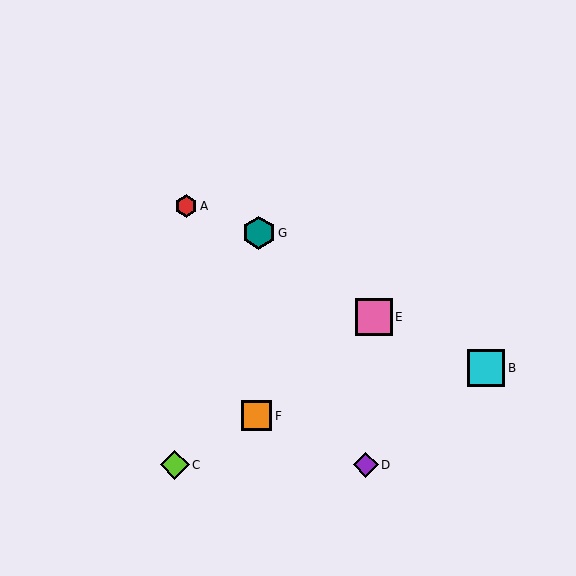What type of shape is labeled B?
Shape B is a cyan square.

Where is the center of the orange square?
The center of the orange square is at (257, 416).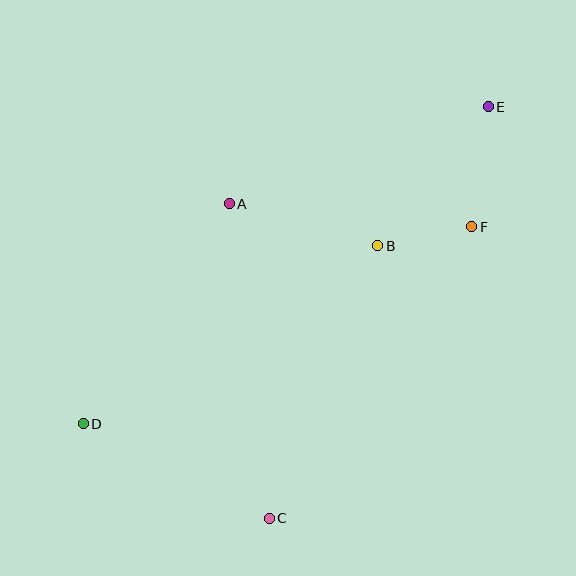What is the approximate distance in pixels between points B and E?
The distance between B and E is approximately 177 pixels.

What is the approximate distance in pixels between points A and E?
The distance between A and E is approximately 277 pixels.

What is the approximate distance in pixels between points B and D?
The distance between B and D is approximately 344 pixels.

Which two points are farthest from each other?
Points D and E are farthest from each other.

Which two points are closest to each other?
Points B and F are closest to each other.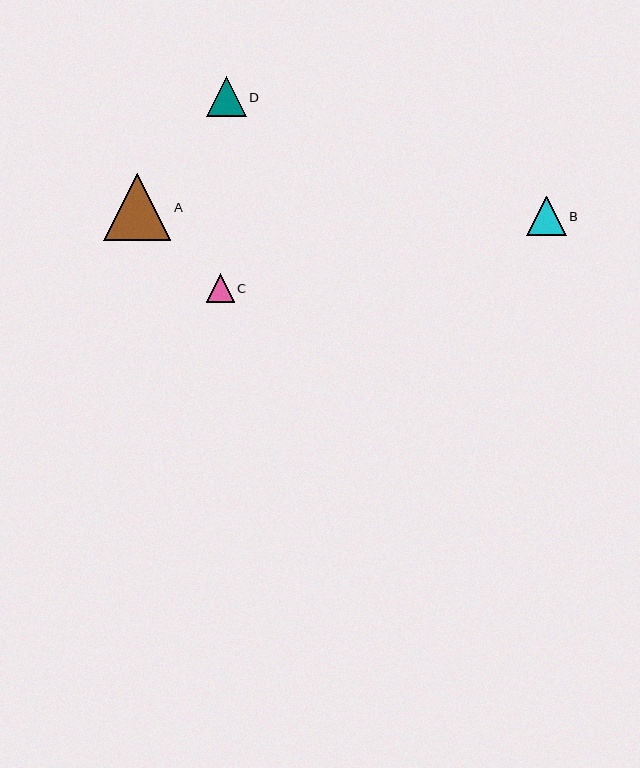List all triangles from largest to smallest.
From largest to smallest: A, D, B, C.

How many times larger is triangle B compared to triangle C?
Triangle B is approximately 1.4 times the size of triangle C.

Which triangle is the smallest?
Triangle C is the smallest with a size of approximately 28 pixels.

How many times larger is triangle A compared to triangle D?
Triangle A is approximately 1.7 times the size of triangle D.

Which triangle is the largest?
Triangle A is the largest with a size of approximately 67 pixels.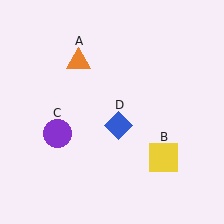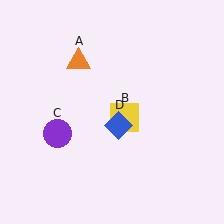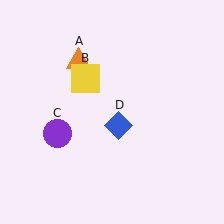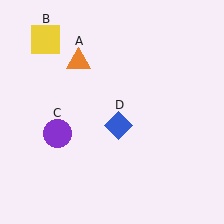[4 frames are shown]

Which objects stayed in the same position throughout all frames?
Orange triangle (object A) and purple circle (object C) and blue diamond (object D) remained stationary.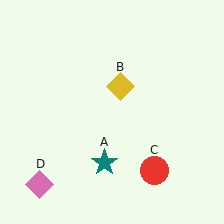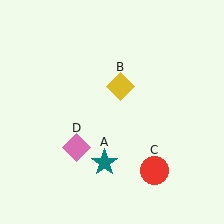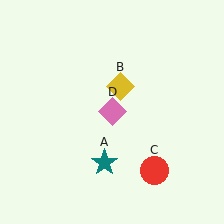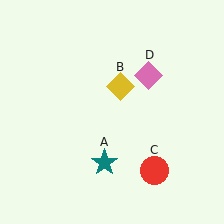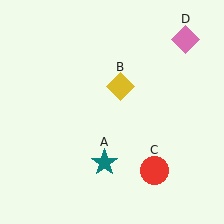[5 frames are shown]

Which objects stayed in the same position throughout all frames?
Teal star (object A) and yellow diamond (object B) and red circle (object C) remained stationary.